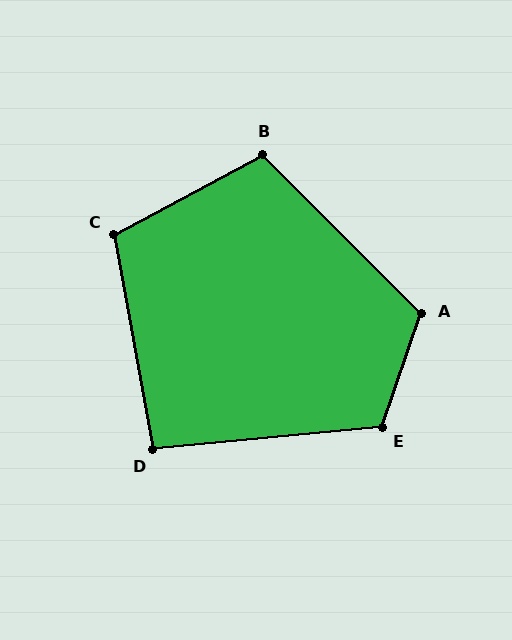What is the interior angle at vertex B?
Approximately 107 degrees (obtuse).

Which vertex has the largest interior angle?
A, at approximately 116 degrees.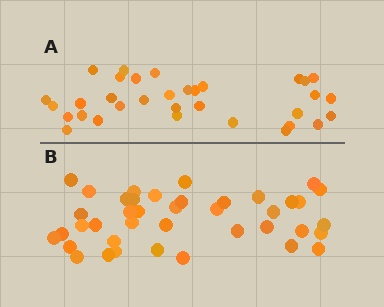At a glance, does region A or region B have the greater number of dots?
Region B (the bottom region) has more dots.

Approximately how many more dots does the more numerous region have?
Region B has roughly 8 or so more dots than region A.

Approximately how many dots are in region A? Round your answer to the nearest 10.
About 30 dots. (The exact count is 33, which rounds to 30.)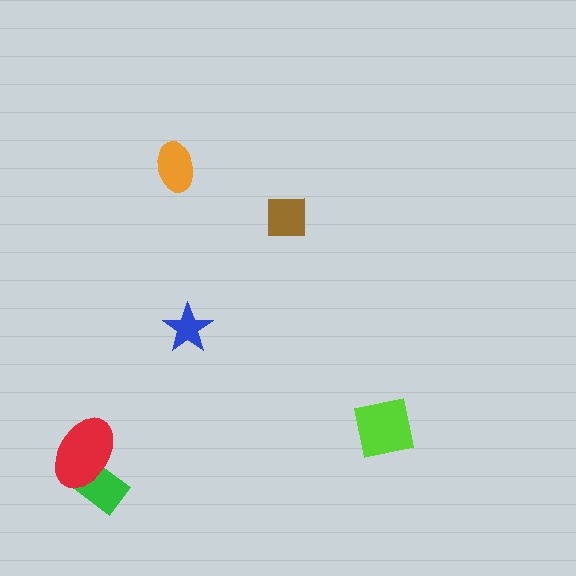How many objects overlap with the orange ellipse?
0 objects overlap with the orange ellipse.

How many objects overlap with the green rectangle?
1 object overlaps with the green rectangle.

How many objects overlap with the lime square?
0 objects overlap with the lime square.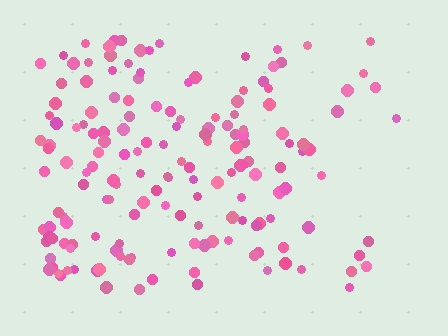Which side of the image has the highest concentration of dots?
The left.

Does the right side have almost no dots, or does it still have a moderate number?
Still a moderate number, just noticeably fewer than the left.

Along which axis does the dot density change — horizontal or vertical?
Horizontal.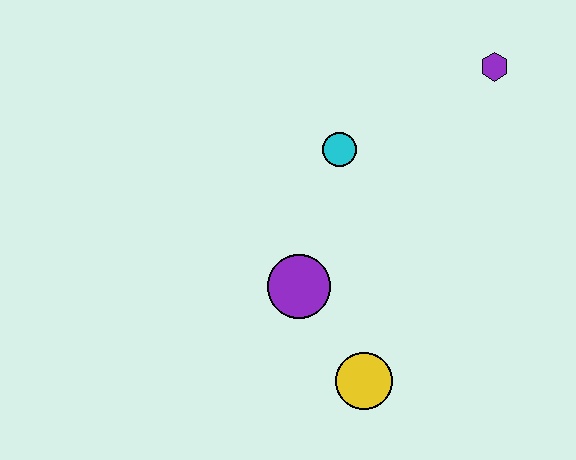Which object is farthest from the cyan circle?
The yellow circle is farthest from the cyan circle.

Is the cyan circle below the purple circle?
No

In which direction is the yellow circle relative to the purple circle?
The yellow circle is below the purple circle.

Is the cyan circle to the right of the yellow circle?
No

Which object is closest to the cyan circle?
The purple circle is closest to the cyan circle.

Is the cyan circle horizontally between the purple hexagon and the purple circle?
Yes